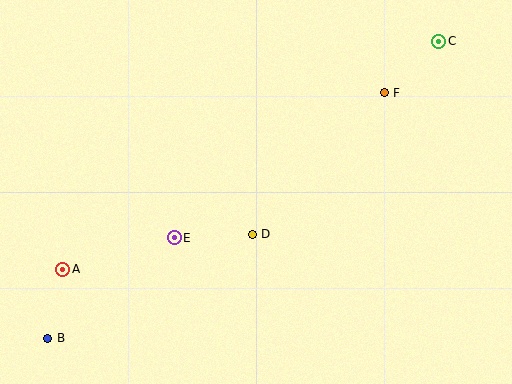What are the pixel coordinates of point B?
Point B is at (48, 338).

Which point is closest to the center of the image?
Point D at (252, 234) is closest to the center.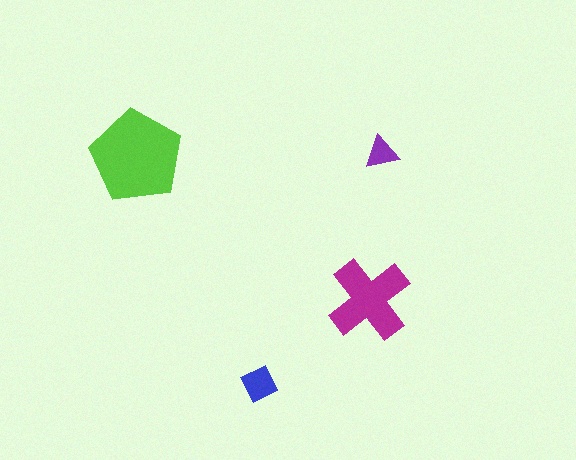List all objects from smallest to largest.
The purple triangle, the blue diamond, the magenta cross, the lime pentagon.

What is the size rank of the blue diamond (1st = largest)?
3rd.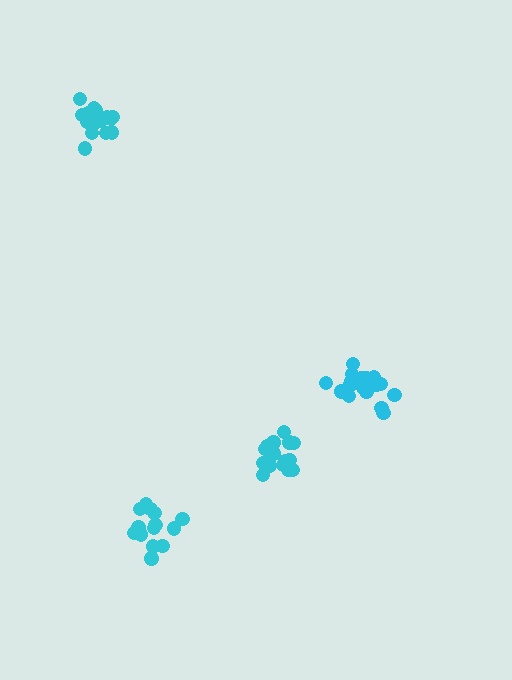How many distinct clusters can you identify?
There are 4 distinct clusters.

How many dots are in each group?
Group 1: 14 dots, Group 2: 16 dots, Group 3: 19 dots, Group 4: 18 dots (67 total).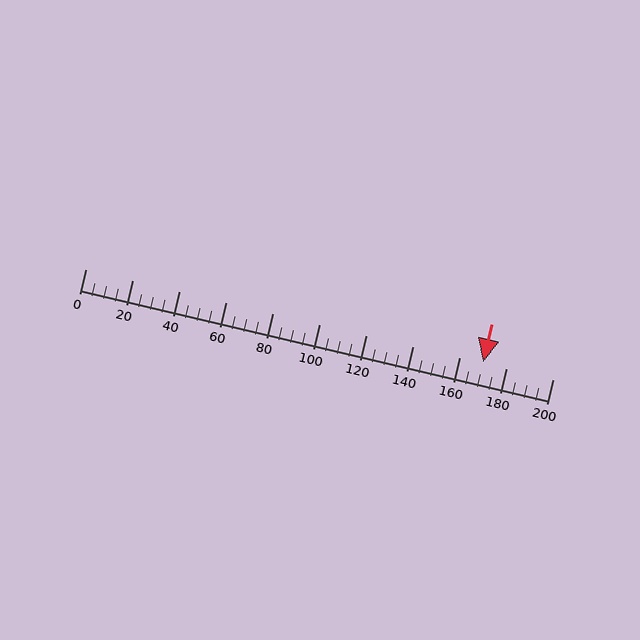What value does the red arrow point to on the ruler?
The red arrow points to approximately 170.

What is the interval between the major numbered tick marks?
The major tick marks are spaced 20 units apart.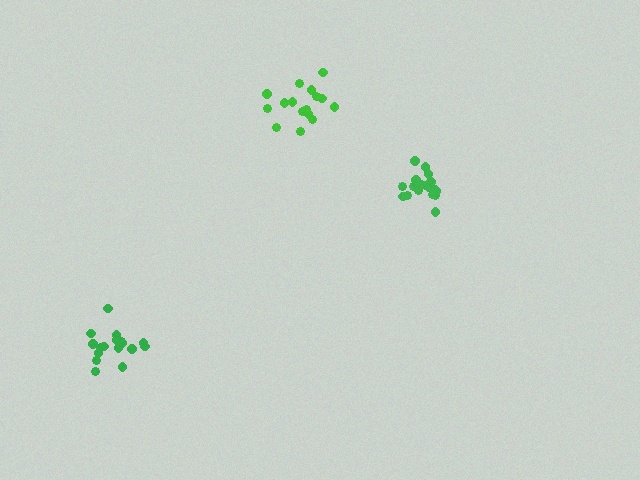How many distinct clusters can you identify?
There are 3 distinct clusters.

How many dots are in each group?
Group 1: 17 dots, Group 2: 17 dots, Group 3: 20 dots (54 total).